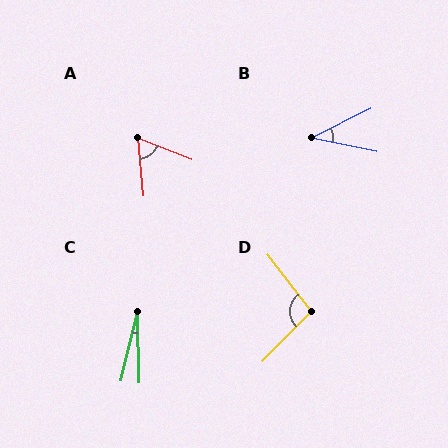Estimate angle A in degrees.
Approximately 63 degrees.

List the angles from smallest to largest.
C (15°), B (38°), A (63°), D (98°).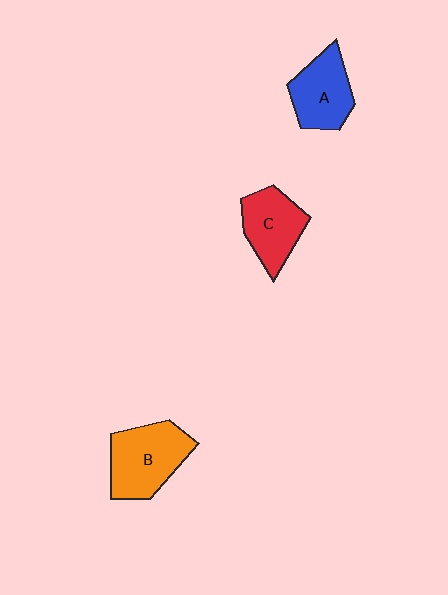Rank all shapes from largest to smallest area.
From largest to smallest: B (orange), A (blue), C (red).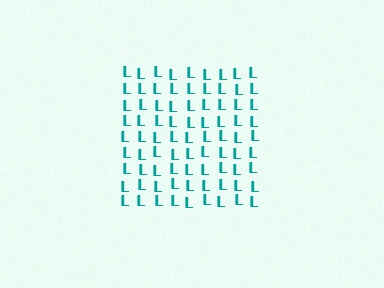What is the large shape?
The large shape is a square.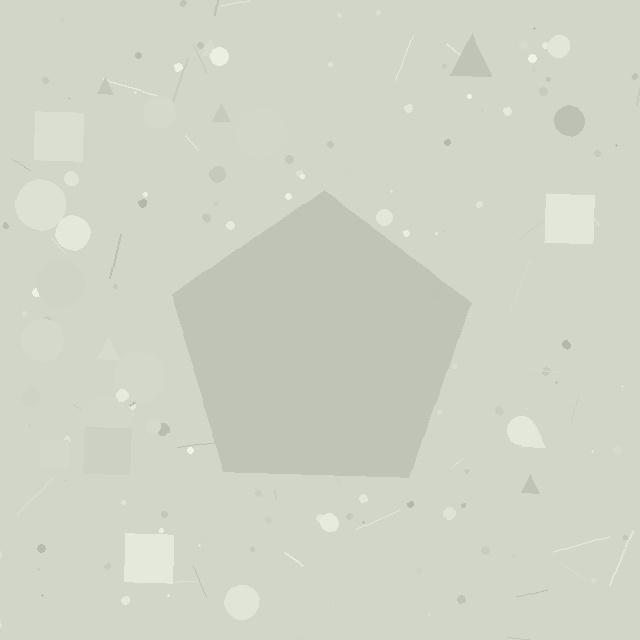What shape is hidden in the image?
A pentagon is hidden in the image.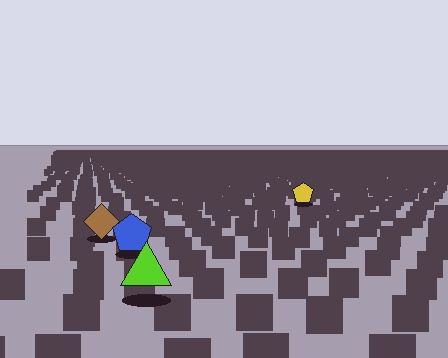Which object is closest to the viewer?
The lime triangle is closest. The texture marks near it are larger and more spread out.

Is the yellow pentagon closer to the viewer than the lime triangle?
No. The lime triangle is closer — you can tell from the texture gradient: the ground texture is coarser near it.